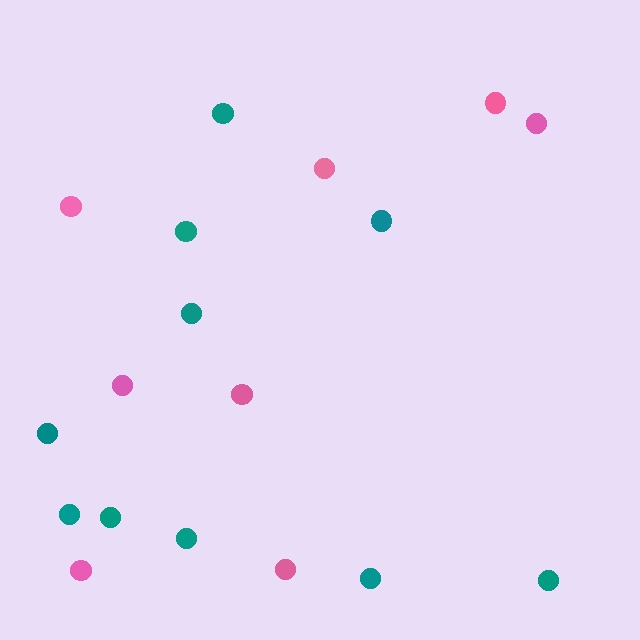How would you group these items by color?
There are 2 groups: one group of pink circles (8) and one group of teal circles (10).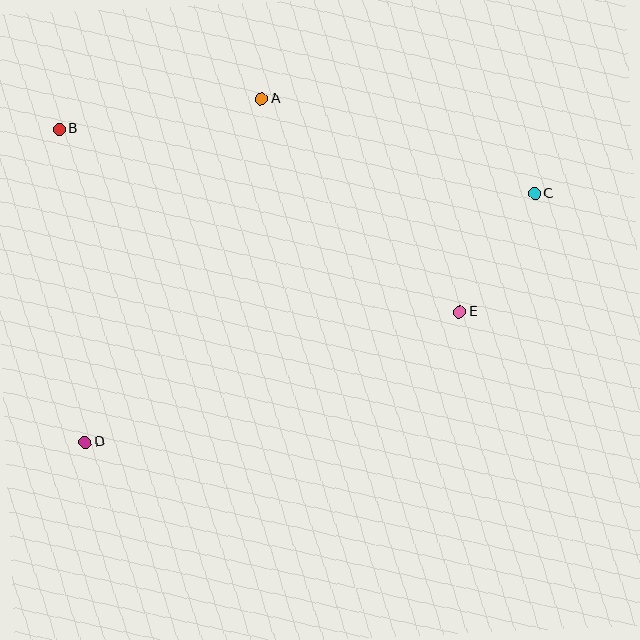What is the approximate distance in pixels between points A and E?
The distance between A and E is approximately 291 pixels.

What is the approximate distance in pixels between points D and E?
The distance between D and E is approximately 397 pixels.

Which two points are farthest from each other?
Points C and D are farthest from each other.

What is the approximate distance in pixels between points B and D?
The distance between B and D is approximately 314 pixels.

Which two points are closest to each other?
Points C and E are closest to each other.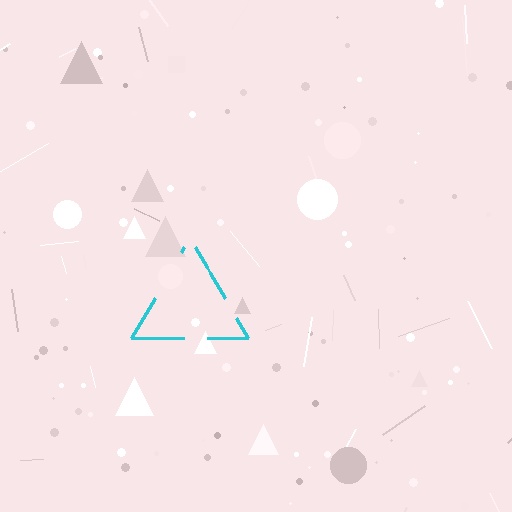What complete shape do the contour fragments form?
The contour fragments form a triangle.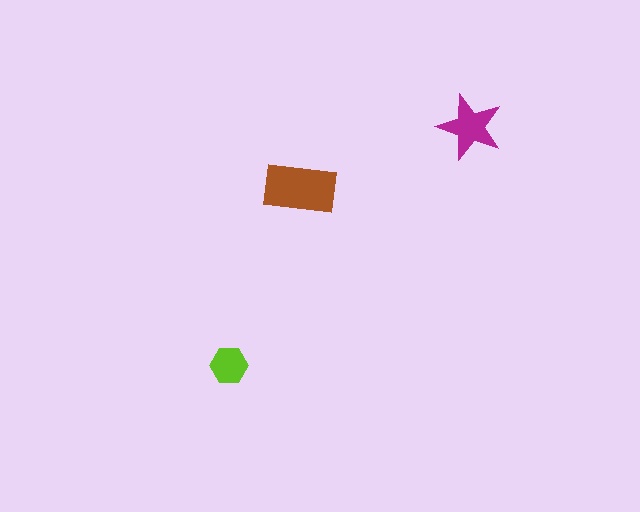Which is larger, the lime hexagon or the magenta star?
The magenta star.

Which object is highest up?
The magenta star is topmost.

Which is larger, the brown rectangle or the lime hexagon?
The brown rectangle.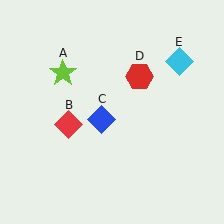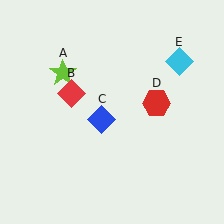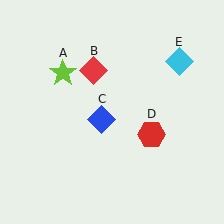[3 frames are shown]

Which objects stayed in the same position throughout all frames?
Lime star (object A) and blue diamond (object C) and cyan diamond (object E) remained stationary.